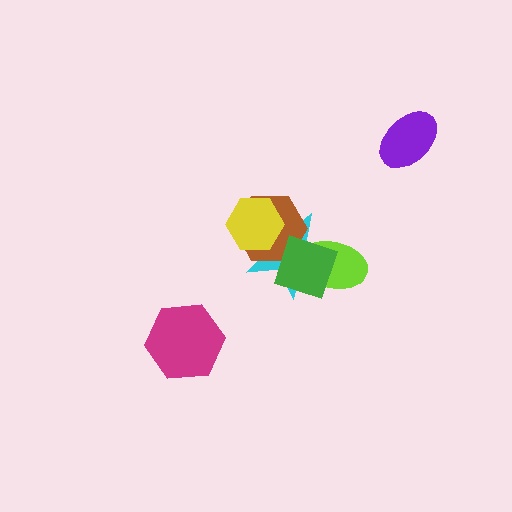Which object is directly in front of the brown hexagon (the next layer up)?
The green diamond is directly in front of the brown hexagon.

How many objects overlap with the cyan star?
4 objects overlap with the cyan star.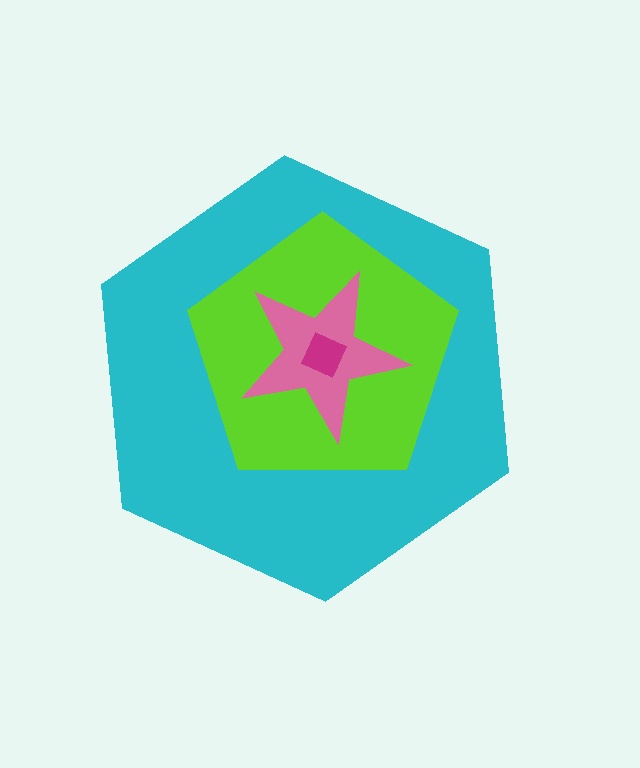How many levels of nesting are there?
4.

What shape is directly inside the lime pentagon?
The pink star.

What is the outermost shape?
The cyan hexagon.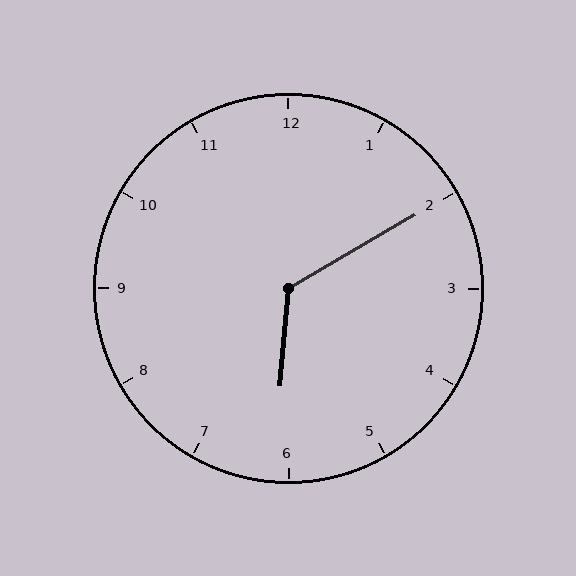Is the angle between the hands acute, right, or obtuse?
It is obtuse.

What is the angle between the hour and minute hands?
Approximately 125 degrees.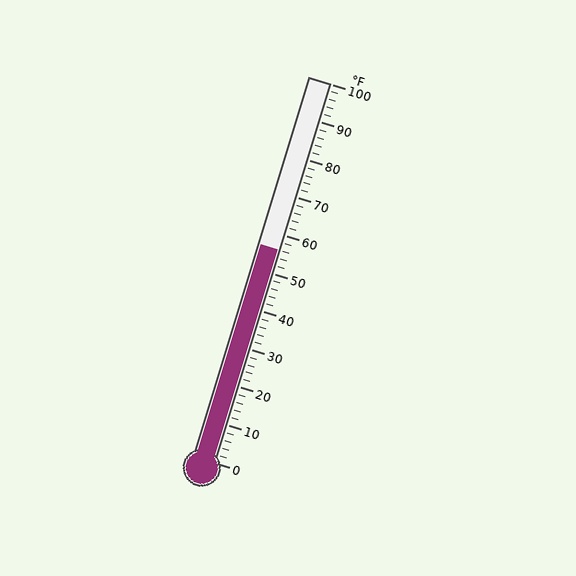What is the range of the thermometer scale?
The thermometer scale ranges from 0°F to 100°F.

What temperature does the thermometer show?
The thermometer shows approximately 56°F.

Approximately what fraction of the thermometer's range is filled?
The thermometer is filled to approximately 55% of its range.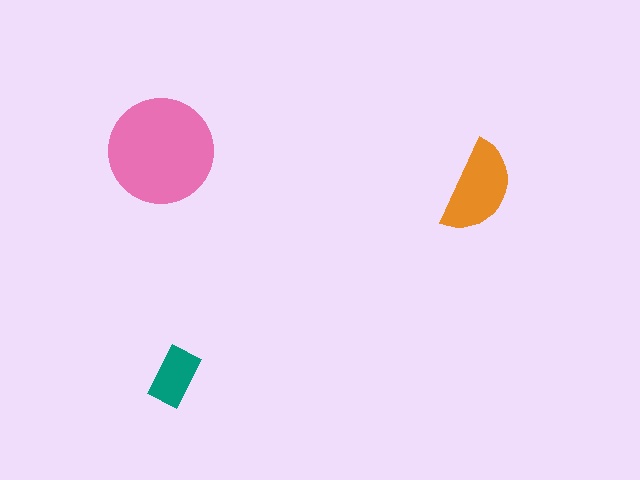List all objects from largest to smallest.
The pink circle, the orange semicircle, the teal rectangle.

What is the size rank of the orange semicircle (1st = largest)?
2nd.